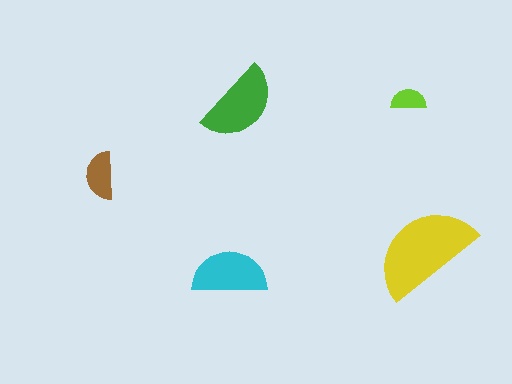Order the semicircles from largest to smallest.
the yellow one, the green one, the cyan one, the brown one, the lime one.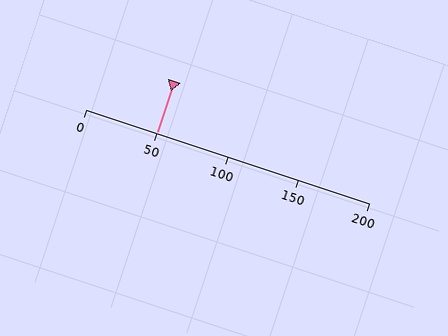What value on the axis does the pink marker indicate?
The marker indicates approximately 50.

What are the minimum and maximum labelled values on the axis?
The axis runs from 0 to 200.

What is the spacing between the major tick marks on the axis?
The major ticks are spaced 50 apart.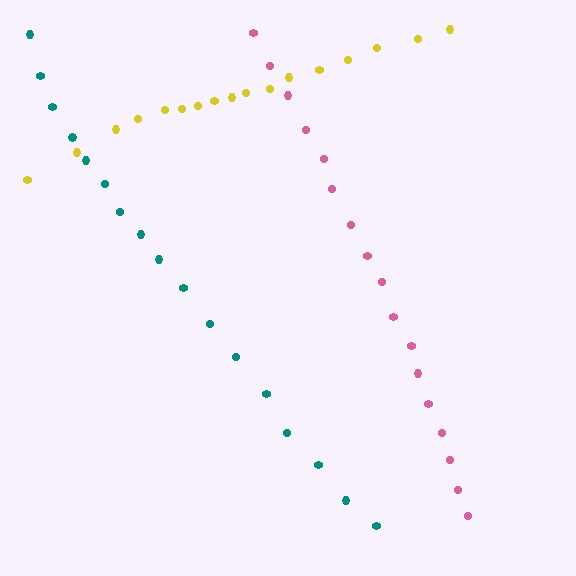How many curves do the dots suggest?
There are 3 distinct paths.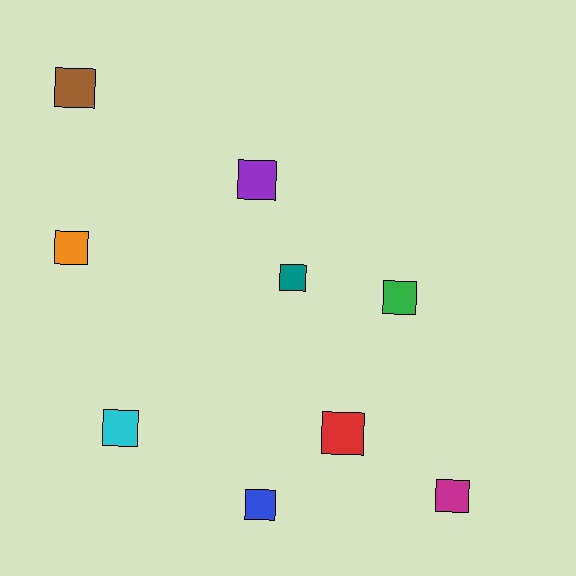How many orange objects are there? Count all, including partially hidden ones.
There is 1 orange object.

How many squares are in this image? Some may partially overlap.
There are 9 squares.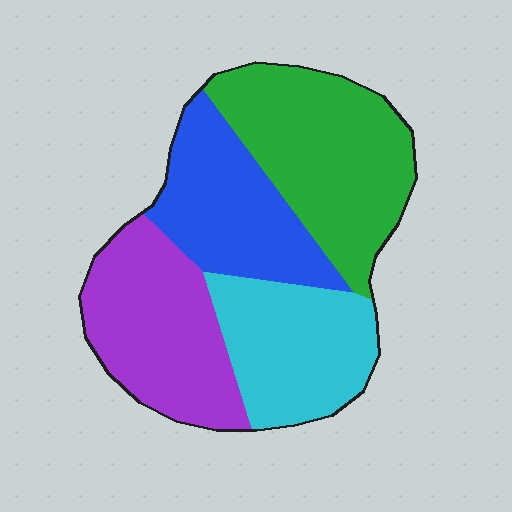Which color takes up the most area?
Green, at roughly 30%.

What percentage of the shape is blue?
Blue takes up about one fifth (1/5) of the shape.